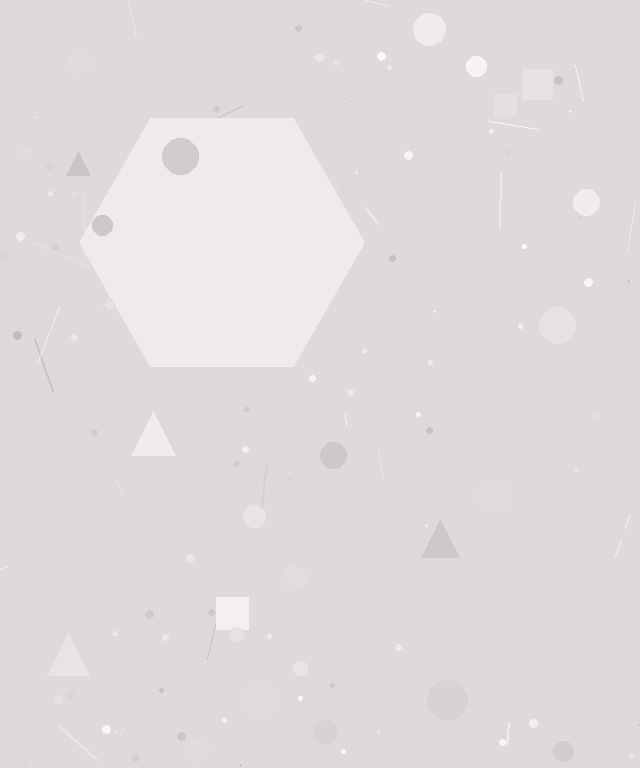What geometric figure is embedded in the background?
A hexagon is embedded in the background.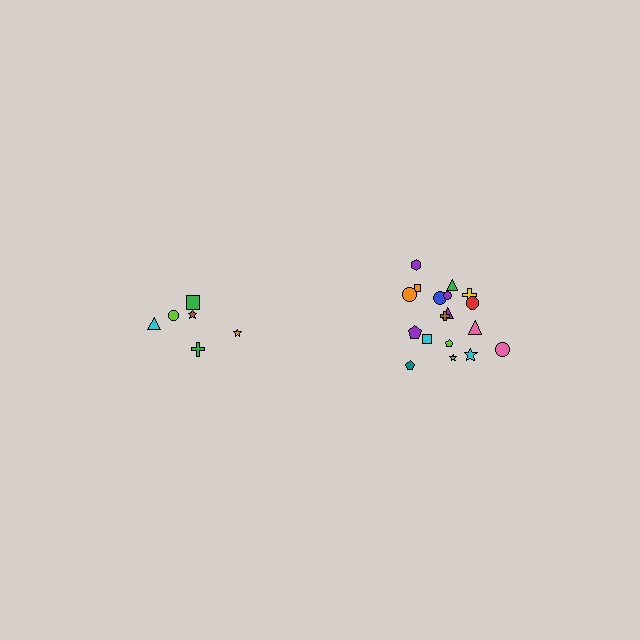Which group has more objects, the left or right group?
The right group.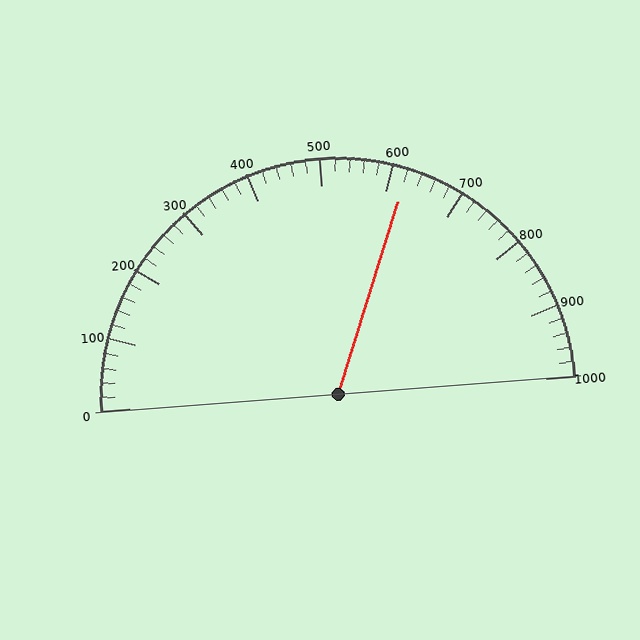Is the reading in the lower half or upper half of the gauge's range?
The reading is in the upper half of the range (0 to 1000).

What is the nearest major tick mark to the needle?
The nearest major tick mark is 600.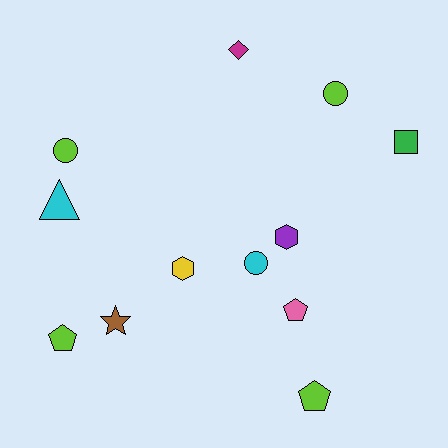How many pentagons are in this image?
There are 3 pentagons.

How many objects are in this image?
There are 12 objects.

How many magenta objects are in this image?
There is 1 magenta object.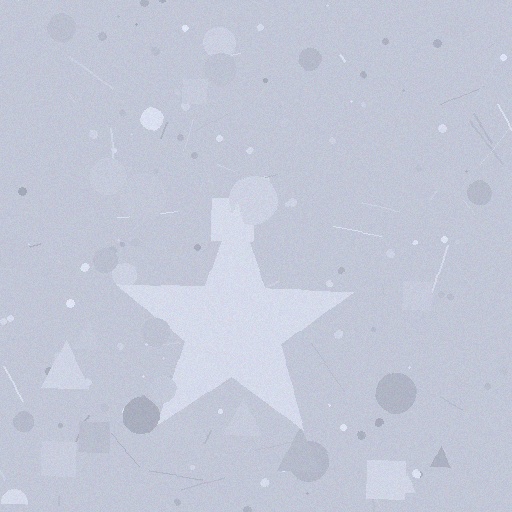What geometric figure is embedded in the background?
A star is embedded in the background.